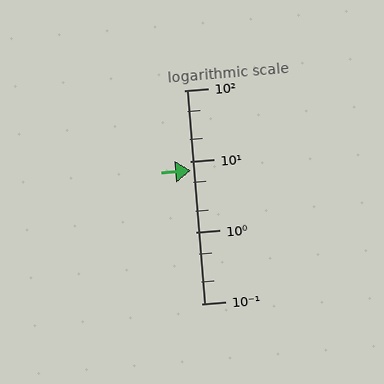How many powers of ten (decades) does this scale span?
The scale spans 3 decades, from 0.1 to 100.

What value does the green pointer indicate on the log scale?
The pointer indicates approximately 7.5.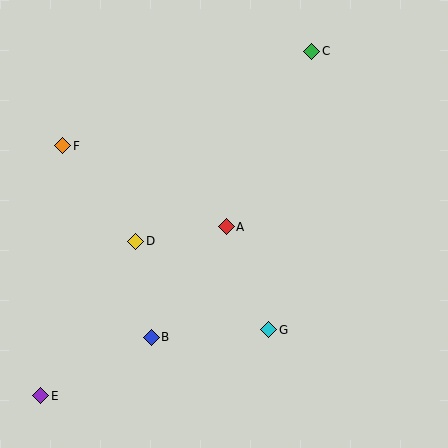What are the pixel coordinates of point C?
Point C is at (312, 52).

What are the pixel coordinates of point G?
Point G is at (269, 330).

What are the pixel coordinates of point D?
Point D is at (136, 241).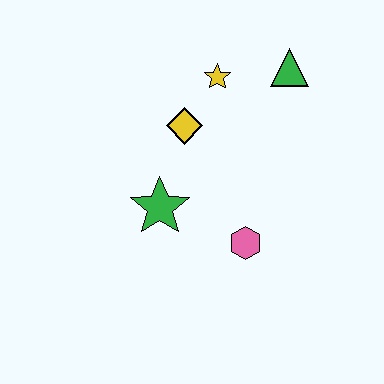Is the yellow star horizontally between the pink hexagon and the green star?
Yes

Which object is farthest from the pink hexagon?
The green triangle is farthest from the pink hexagon.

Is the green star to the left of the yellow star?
Yes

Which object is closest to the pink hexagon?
The green star is closest to the pink hexagon.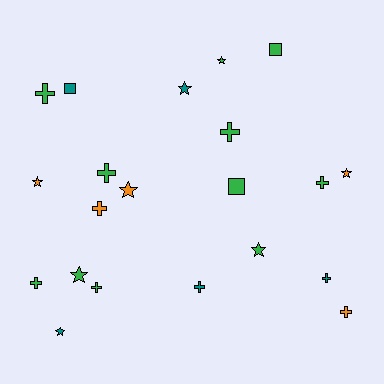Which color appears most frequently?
Green, with 11 objects.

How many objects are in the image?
There are 21 objects.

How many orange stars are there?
There are 3 orange stars.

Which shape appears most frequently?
Cross, with 10 objects.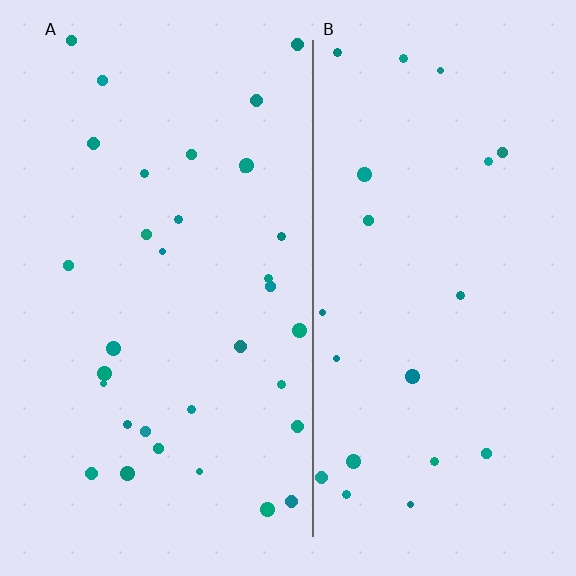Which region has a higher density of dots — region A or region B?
A (the left).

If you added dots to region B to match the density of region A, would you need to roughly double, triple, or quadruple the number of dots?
Approximately double.